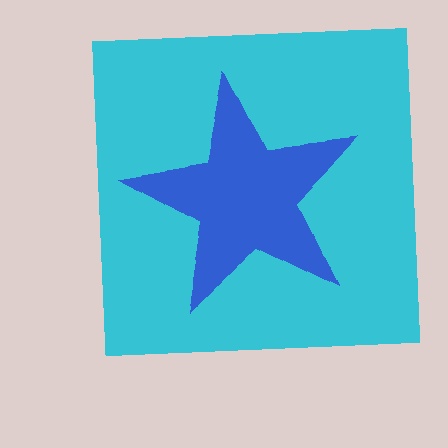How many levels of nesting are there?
2.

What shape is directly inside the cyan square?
The blue star.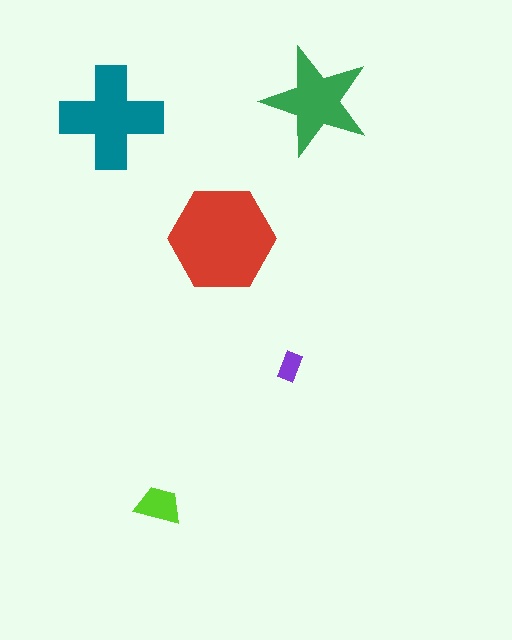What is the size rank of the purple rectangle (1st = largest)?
5th.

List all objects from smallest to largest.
The purple rectangle, the lime trapezoid, the green star, the teal cross, the red hexagon.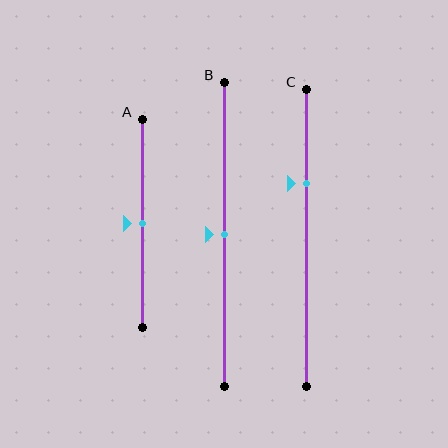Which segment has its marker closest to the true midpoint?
Segment A has its marker closest to the true midpoint.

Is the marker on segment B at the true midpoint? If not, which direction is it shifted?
Yes, the marker on segment B is at the true midpoint.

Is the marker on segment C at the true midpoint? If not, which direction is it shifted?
No, the marker on segment C is shifted upward by about 19% of the segment length.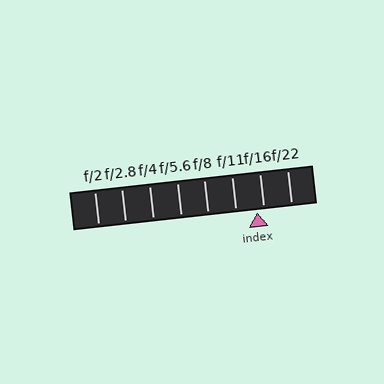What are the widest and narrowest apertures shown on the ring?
The widest aperture shown is f/2 and the narrowest is f/22.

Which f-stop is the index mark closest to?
The index mark is closest to f/16.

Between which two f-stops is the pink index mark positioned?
The index mark is between f/11 and f/16.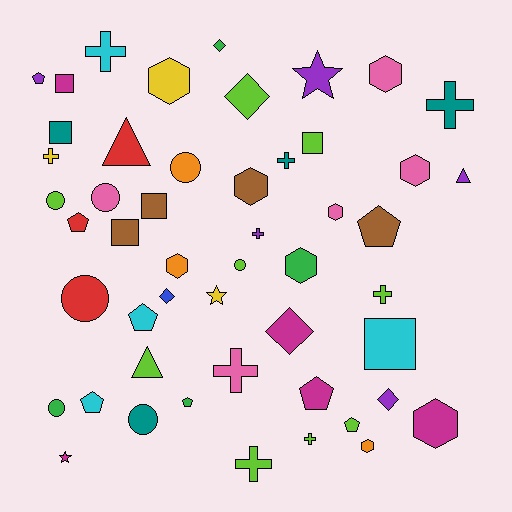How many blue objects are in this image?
There is 1 blue object.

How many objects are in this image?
There are 50 objects.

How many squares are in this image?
There are 6 squares.